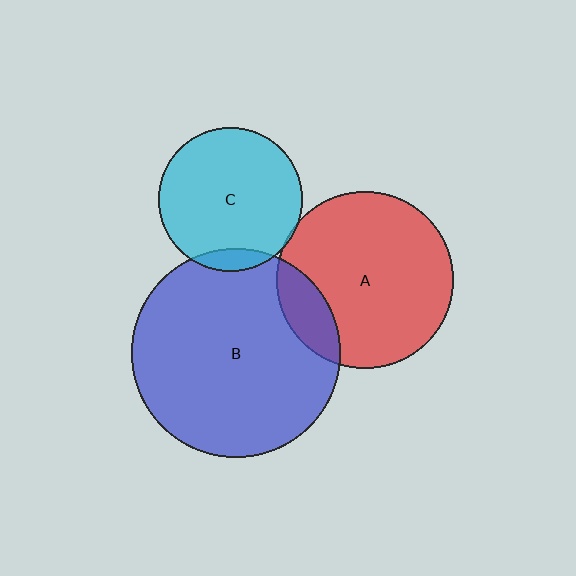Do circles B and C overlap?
Yes.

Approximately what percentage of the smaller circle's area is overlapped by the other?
Approximately 10%.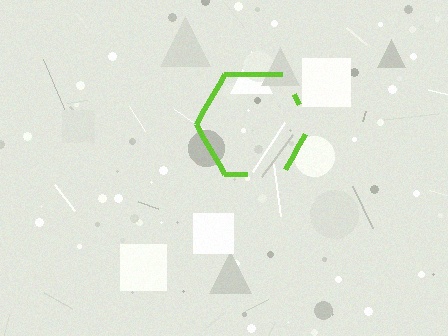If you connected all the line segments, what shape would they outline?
They would outline a hexagon.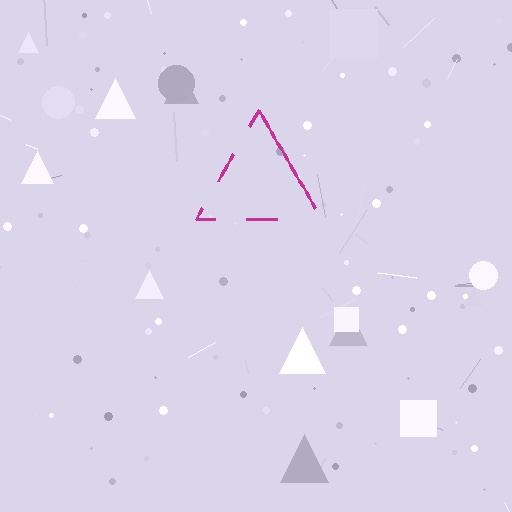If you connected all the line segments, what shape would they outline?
They would outline a triangle.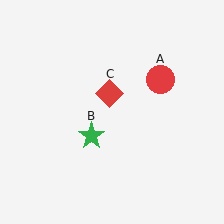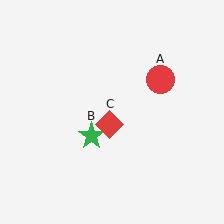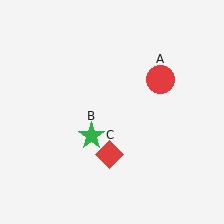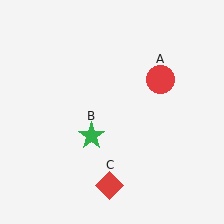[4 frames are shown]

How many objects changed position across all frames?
1 object changed position: red diamond (object C).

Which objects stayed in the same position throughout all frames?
Red circle (object A) and green star (object B) remained stationary.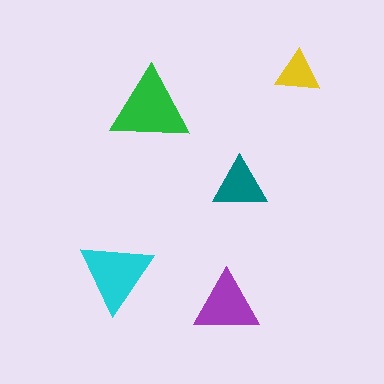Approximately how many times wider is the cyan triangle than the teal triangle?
About 1.5 times wider.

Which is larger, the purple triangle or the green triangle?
The green one.